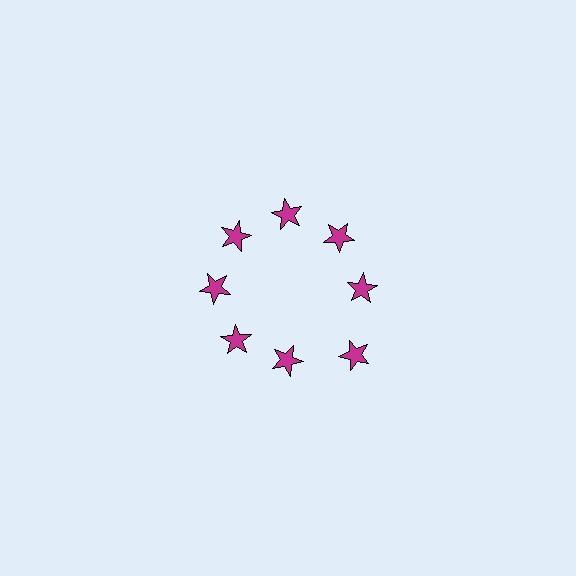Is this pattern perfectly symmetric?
No. The 8 magenta stars are arranged in a ring, but one element near the 4 o'clock position is pushed outward from the center, breaking the 8-fold rotational symmetry.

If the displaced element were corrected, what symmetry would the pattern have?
It would have 8-fold rotational symmetry — the pattern would map onto itself every 45 degrees.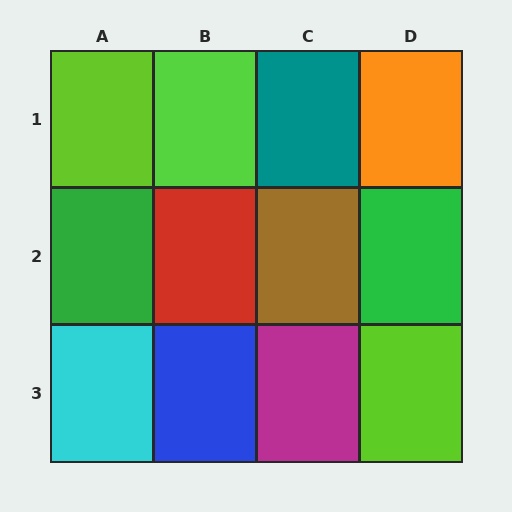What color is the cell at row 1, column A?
Lime.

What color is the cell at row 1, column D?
Orange.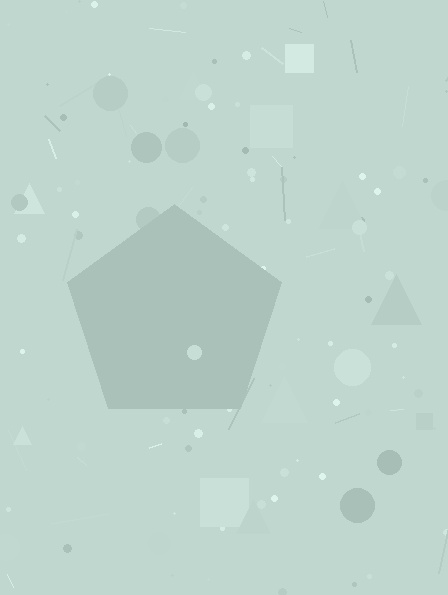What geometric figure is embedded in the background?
A pentagon is embedded in the background.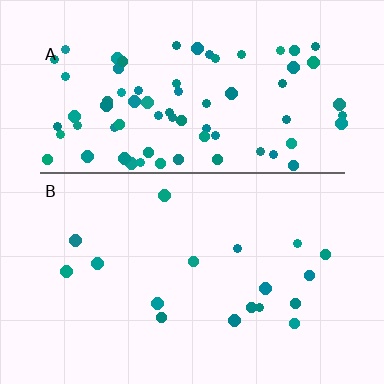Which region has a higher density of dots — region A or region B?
A (the top).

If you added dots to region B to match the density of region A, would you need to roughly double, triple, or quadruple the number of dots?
Approximately quadruple.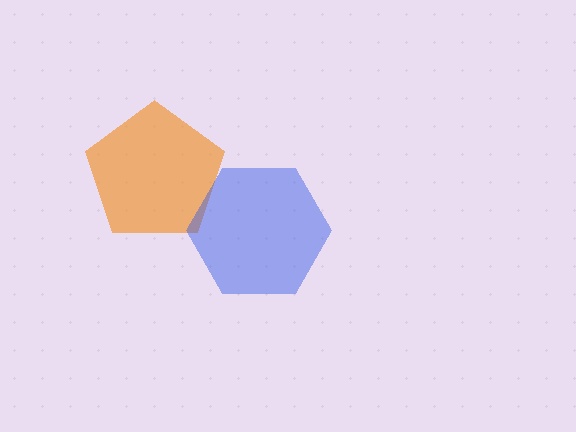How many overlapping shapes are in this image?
There are 2 overlapping shapes in the image.